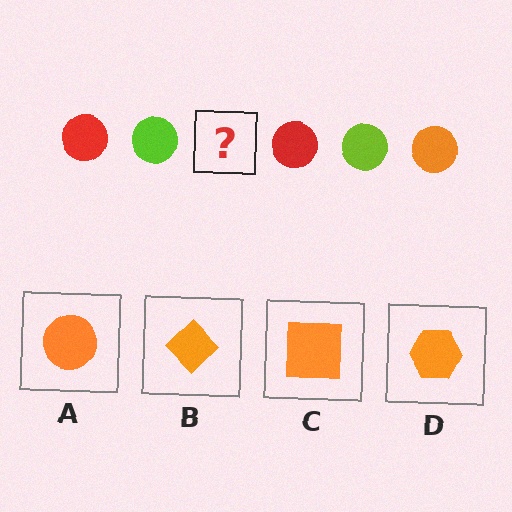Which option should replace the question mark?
Option A.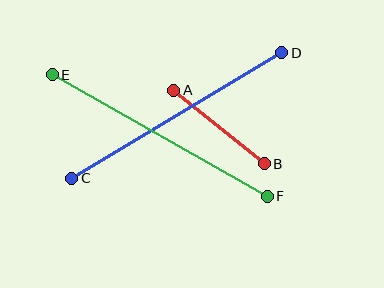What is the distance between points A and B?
The distance is approximately 117 pixels.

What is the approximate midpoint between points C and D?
The midpoint is at approximately (177, 115) pixels.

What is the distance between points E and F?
The distance is approximately 247 pixels.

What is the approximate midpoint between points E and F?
The midpoint is at approximately (160, 135) pixels.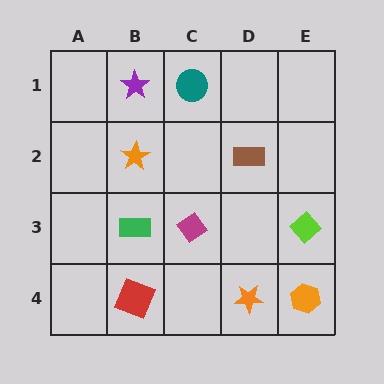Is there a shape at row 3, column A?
No, that cell is empty.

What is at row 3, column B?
A green rectangle.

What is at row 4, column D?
An orange star.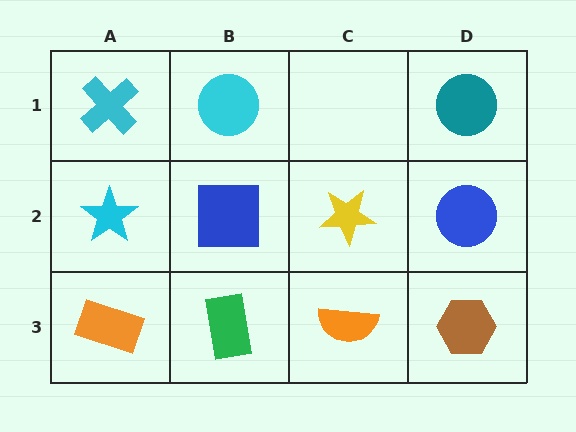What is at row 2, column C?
A yellow star.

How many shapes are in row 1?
3 shapes.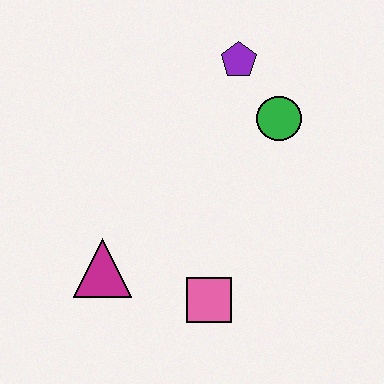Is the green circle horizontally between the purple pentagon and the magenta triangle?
No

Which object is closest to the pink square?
The magenta triangle is closest to the pink square.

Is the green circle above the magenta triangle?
Yes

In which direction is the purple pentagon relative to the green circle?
The purple pentagon is above the green circle.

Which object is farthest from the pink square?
The purple pentagon is farthest from the pink square.